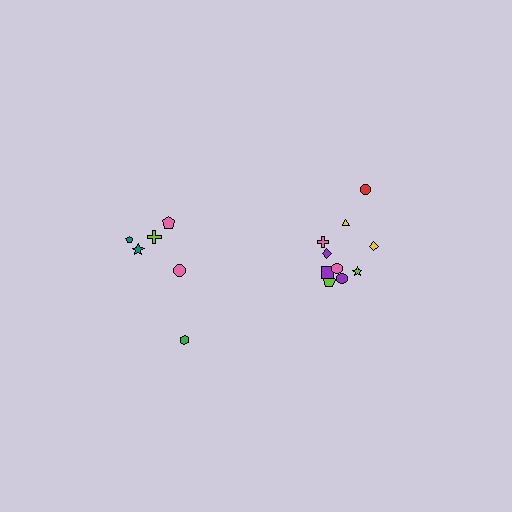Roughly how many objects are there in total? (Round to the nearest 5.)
Roughly 15 objects in total.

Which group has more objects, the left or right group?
The right group.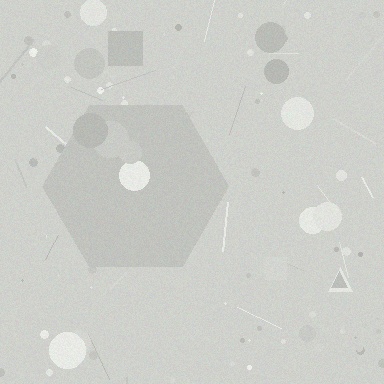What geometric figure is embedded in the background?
A hexagon is embedded in the background.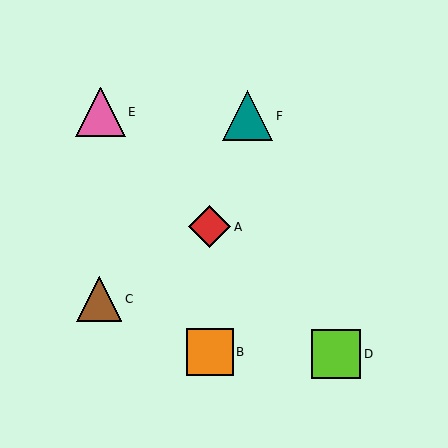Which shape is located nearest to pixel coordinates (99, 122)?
The pink triangle (labeled E) at (101, 112) is nearest to that location.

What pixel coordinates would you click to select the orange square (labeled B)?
Click at (210, 352) to select the orange square B.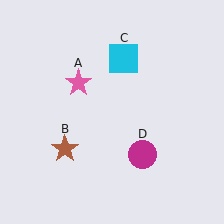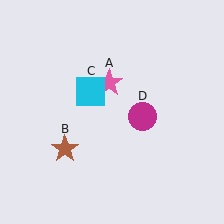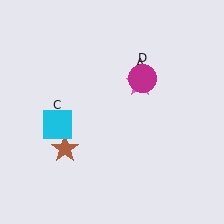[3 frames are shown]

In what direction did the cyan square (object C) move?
The cyan square (object C) moved down and to the left.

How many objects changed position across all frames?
3 objects changed position: pink star (object A), cyan square (object C), magenta circle (object D).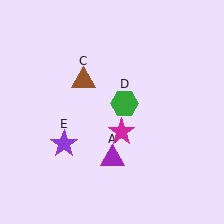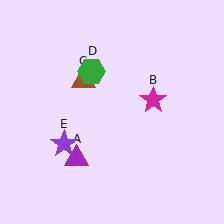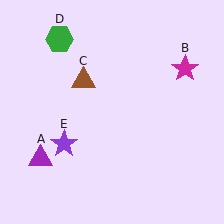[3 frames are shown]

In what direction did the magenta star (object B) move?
The magenta star (object B) moved up and to the right.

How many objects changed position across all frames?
3 objects changed position: purple triangle (object A), magenta star (object B), green hexagon (object D).